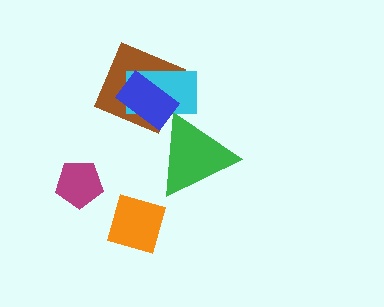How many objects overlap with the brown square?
2 objects overlap with the brown square.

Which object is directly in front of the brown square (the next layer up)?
The cyan rectangle is directly in front of the brown square.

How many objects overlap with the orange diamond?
0 objects overlap with the orange diamond.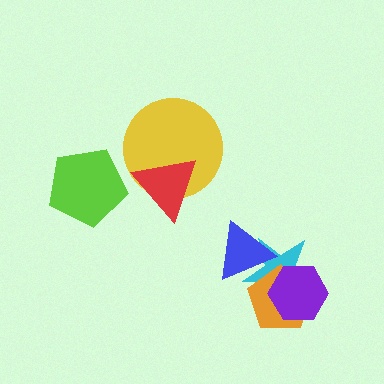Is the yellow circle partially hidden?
Yes, it is partially covered by another shape.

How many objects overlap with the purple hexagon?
2 objects overlap with the purple hexagon.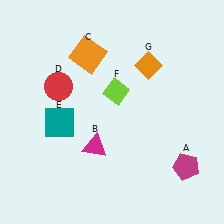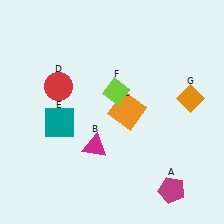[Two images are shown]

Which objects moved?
The objects that moved are: the magenta pentagon (A), the orange square (C), the orange diamond (G).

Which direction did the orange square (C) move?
The orange square (C) moved down.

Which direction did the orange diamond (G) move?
The orange diamond (G) moved right.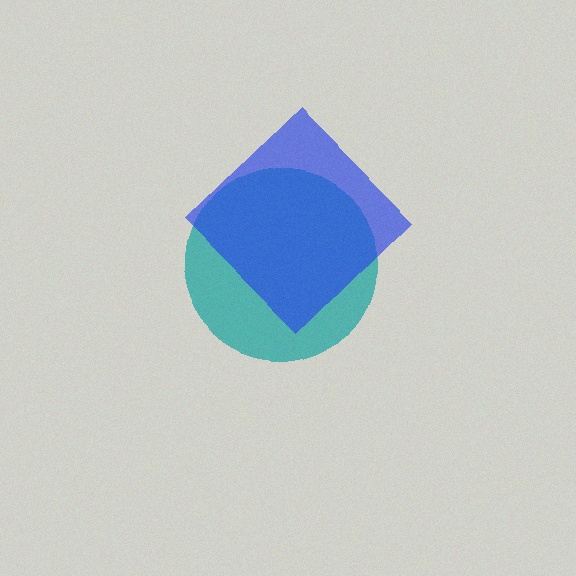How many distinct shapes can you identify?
There are 2 distinct shapes: a teal circle, a blue diamond.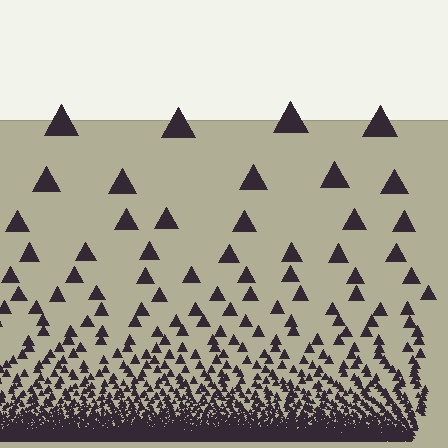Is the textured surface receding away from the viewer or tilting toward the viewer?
The surface appears to tilt toward the viewer. Texture elements get larger and sparser toward the top.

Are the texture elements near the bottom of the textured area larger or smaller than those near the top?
Smaller. The gradient is inverted — elements near the bottom are smaller and denser.